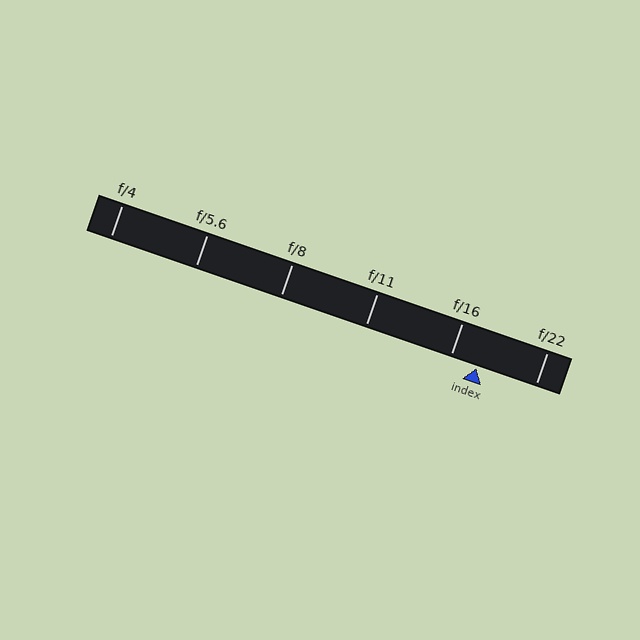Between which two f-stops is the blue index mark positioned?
The index mark is between f/16 and f/22.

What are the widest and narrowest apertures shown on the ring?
The widest aperture shown is f/4 and the narrowest is f/22.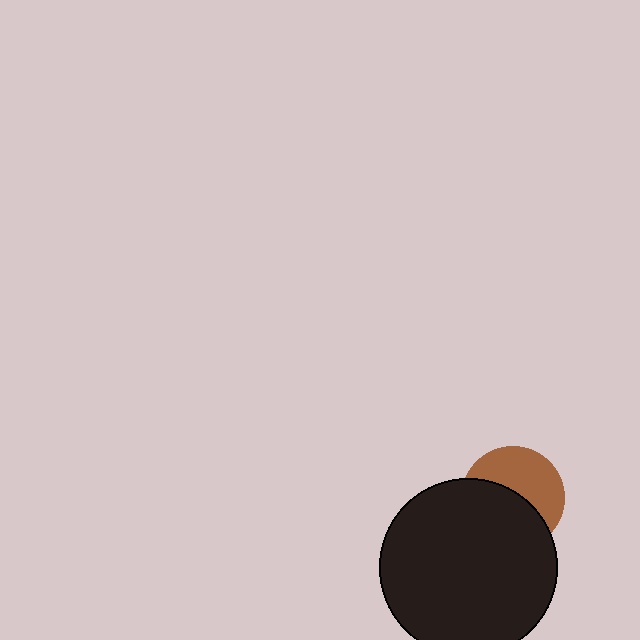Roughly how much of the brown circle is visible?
About half of it is visible (roughly 48%).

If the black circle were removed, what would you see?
You would see the complete brown circle.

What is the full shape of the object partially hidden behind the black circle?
The partially hidden object is a brown circle.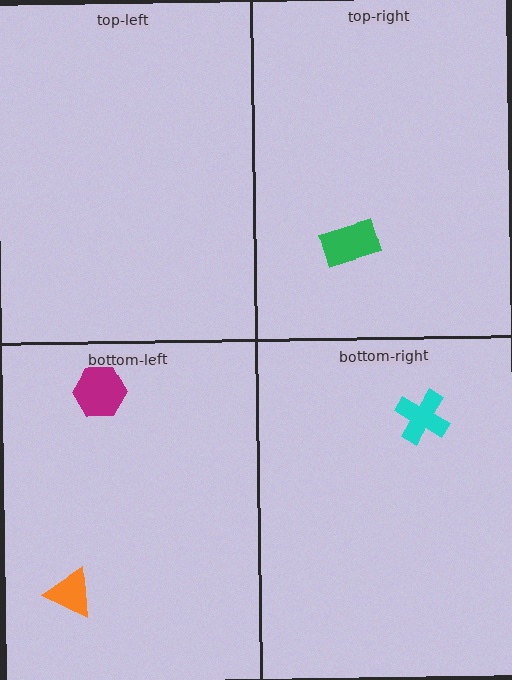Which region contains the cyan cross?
The bottom-right region.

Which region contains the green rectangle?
The top-right region.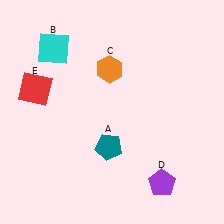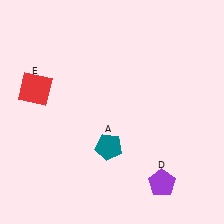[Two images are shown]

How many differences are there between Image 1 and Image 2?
There are 2 differences between the two images.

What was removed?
The orange hexagon (C), the cyan square (B) were removed in Image 2.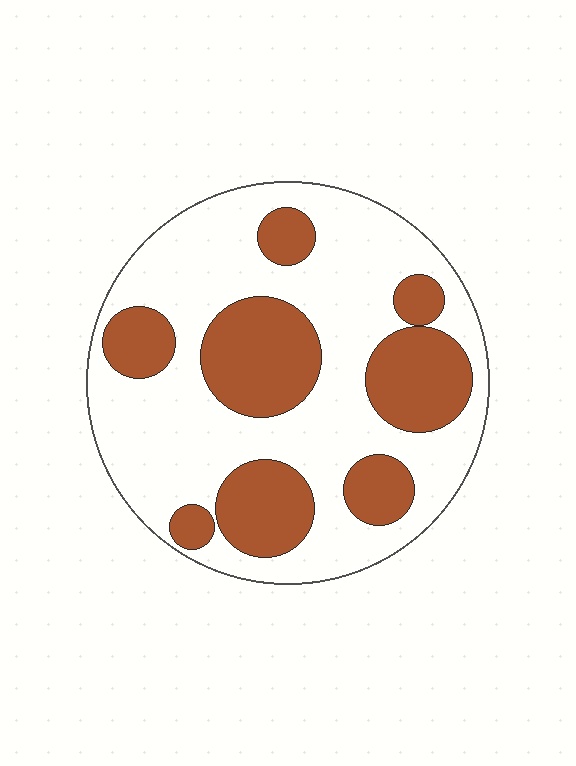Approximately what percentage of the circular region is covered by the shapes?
Approximately 35%.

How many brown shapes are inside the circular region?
8.